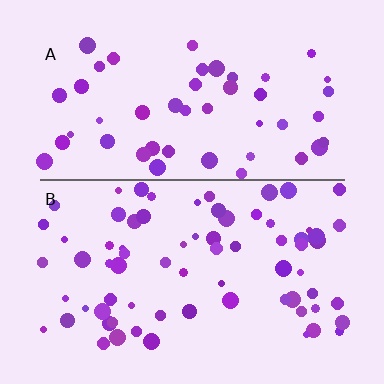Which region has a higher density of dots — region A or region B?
B (the bottom).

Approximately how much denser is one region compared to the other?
Approximately 1.5× — region B over region A.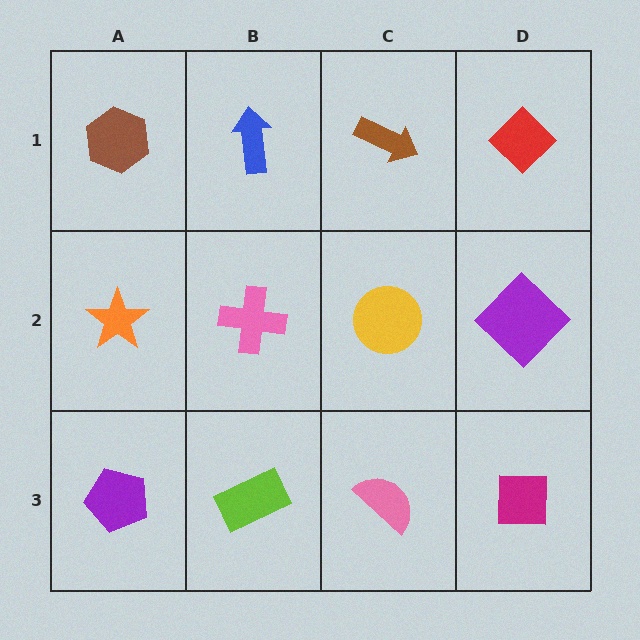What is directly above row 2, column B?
A blue arrow.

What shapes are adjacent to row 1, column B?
A pink cross (row 2, column B), a brown hexagon (row 1, column A), a brown arrow (row 1, column C).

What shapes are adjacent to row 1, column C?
A yellow circle (row 2, column C), a blue arrow (row 1, column B), a red diamond (row 1, column D).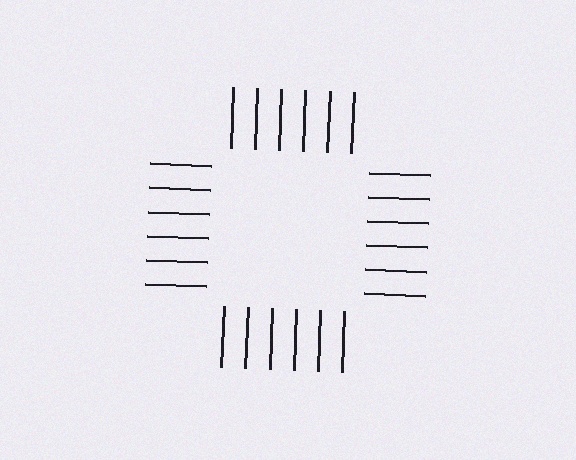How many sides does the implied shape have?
4 sides — the line-ends trace a square.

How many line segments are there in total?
24 — 6 along each of the 4 edges.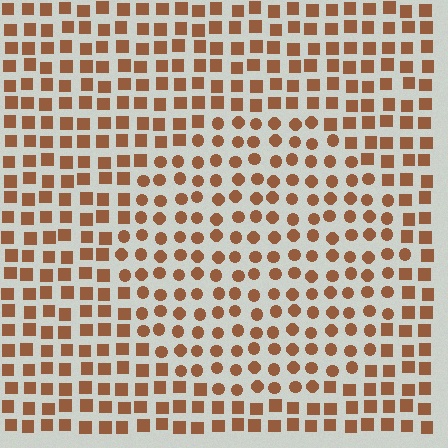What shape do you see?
I see a circle.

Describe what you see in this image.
The image is filled with small brown elements arranged in a uniform grid. A circle-shaped region contains circles, while the surrounding area contains squares. The boundary is defined purely by the change in element shape.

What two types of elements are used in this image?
The image uses circles inside the circle region and squares outside it.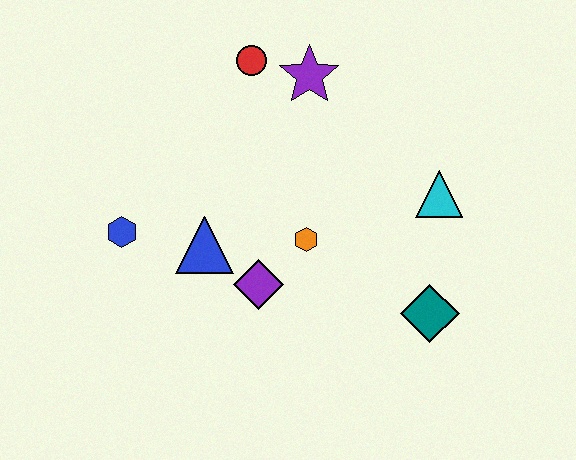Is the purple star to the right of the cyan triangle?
No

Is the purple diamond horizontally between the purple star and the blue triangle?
Yes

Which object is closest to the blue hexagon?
The blue triangle is closest to the blue hexagon.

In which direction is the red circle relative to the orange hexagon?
The red circle is above the orange hexagon.